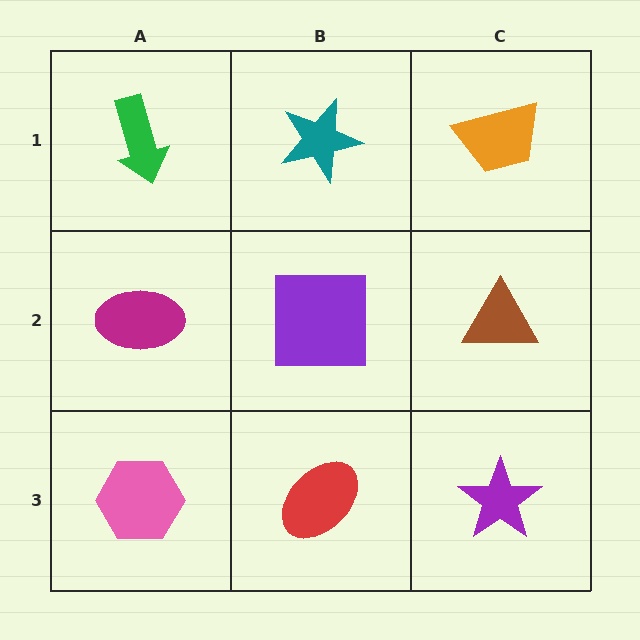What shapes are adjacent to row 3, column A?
A magenta ellipse (row 2, column A), a red ellipse (row 3, column B).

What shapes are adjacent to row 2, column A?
A green arrow (row 1, column A), a pink hexagon (row 3, column A), a purple square (row 2, column B).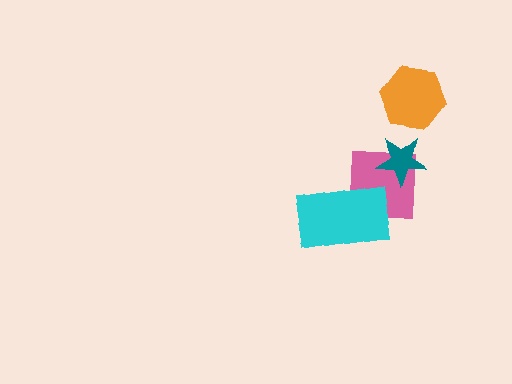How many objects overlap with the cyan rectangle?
1 object overlaps with the cyan rectangle.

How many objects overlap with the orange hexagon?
0 objects overlap with the orange hexagon.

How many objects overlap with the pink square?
2 objects overlap with the pink square.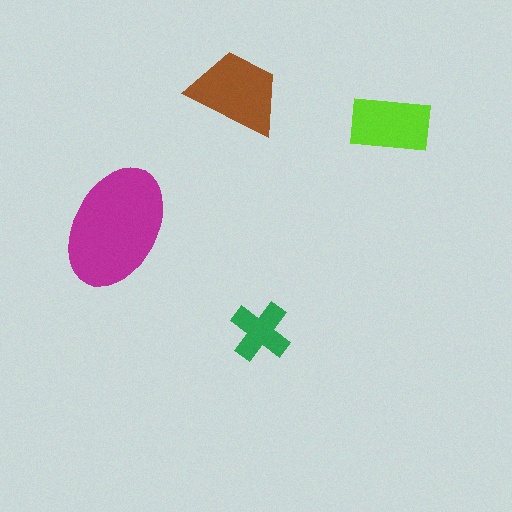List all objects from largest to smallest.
The magenta ellipse, the brown trapezoid, the lime rectangle, the green cross.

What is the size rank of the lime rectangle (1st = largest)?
3rd.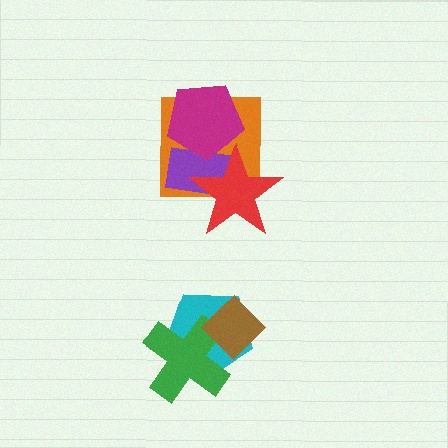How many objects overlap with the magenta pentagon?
3 objects overlap with the magenta pentagon.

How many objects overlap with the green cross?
2 objects overlap with the green cross.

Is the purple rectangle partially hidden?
Yes, it is partially covered by another shape.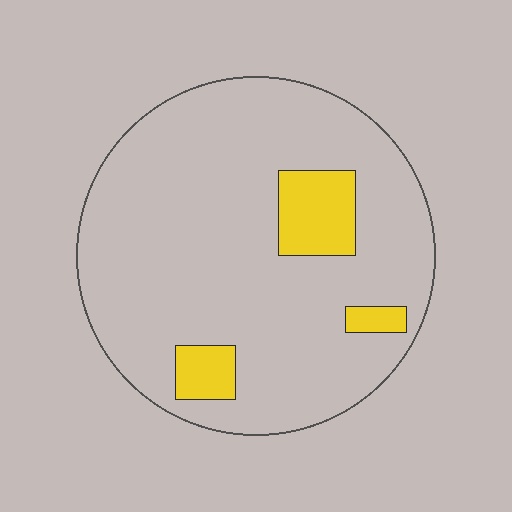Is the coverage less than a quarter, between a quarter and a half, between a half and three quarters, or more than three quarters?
Less than a quarter.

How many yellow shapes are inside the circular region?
3.